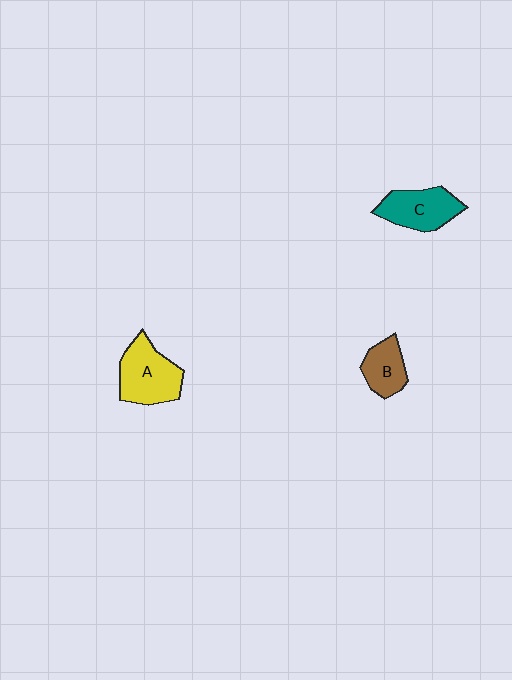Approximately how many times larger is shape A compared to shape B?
Approximately 1.7 times.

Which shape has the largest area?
Shape A (yellow).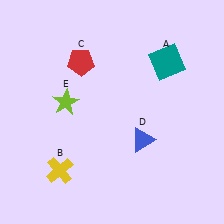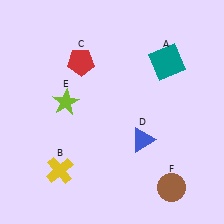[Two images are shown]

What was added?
A brown circle (F) was added in Image 2.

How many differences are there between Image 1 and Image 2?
There is 1 difference between the two images.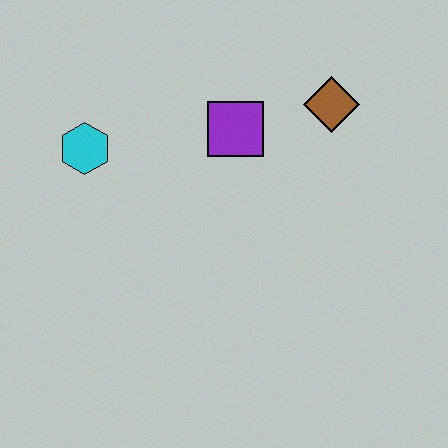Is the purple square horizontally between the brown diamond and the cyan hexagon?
Yes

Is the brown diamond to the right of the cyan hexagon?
Yes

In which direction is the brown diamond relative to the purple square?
The brown diamond is to the right of the purple square.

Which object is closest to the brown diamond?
The purple square is closest to the brown diamond.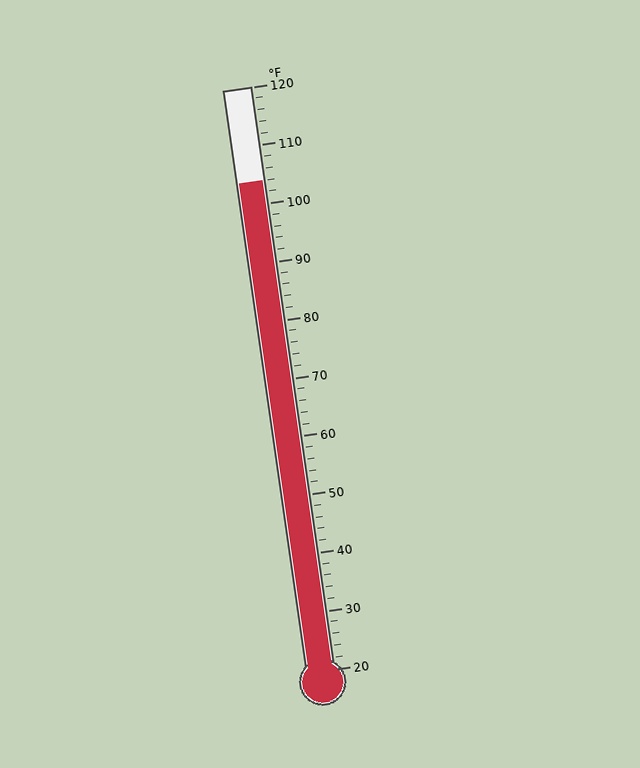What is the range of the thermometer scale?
The thermometer scale ranges from 20°F to 120°F.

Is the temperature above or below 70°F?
The temperature is above 70°F.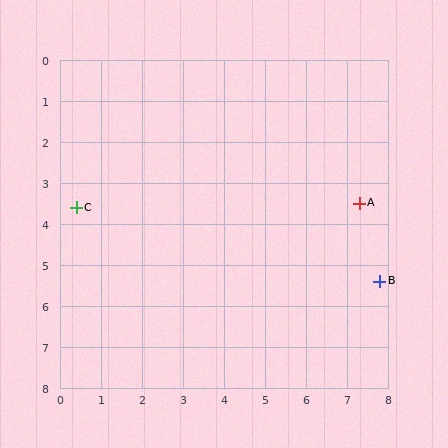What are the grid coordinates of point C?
Point C is at approximately (0.4, 3.6).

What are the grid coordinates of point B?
Point B is at approximately (7.8, 5.4).